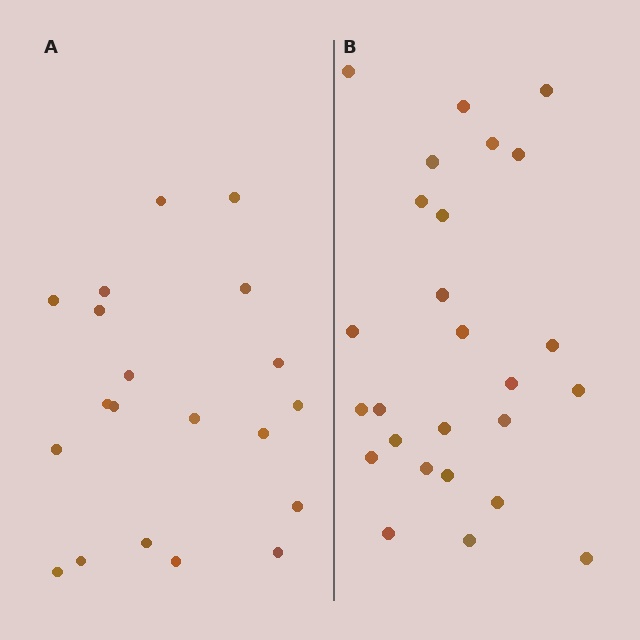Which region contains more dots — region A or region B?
Region B (the right region) has more dots.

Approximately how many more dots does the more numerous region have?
Region B has about 6 more dots than region A.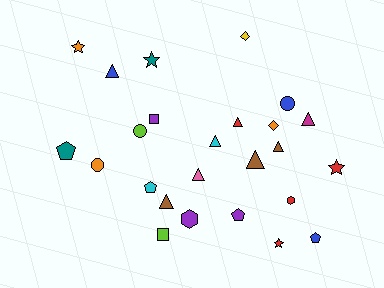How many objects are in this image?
There are 25 objects.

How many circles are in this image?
There are 3 circles.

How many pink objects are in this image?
There is 1 pink object.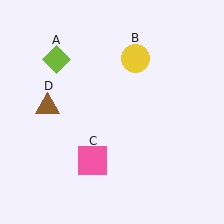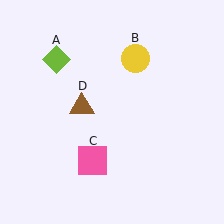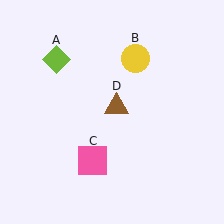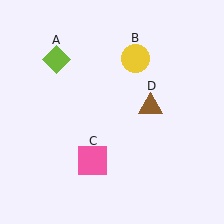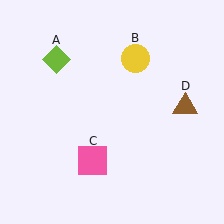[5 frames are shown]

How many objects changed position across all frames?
1 object changed position: brown triangle (object D).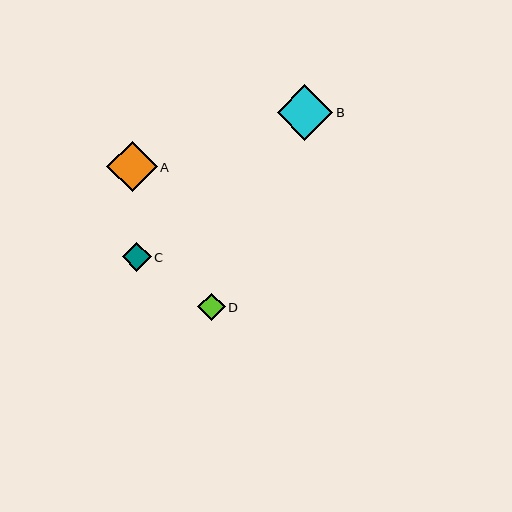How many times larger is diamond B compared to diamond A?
Diamond B is approximately 1.1 times the size of diamond A.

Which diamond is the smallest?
Diamond D is the smallest with a size of approximately 27 pixels.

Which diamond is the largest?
Diamond B is the largest with a size of approximately 55 pixels.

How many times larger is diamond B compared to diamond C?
Diamond B is approximately 1.9 times the size of diamond C.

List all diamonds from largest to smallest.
From largest to smallest: B, A, C, D.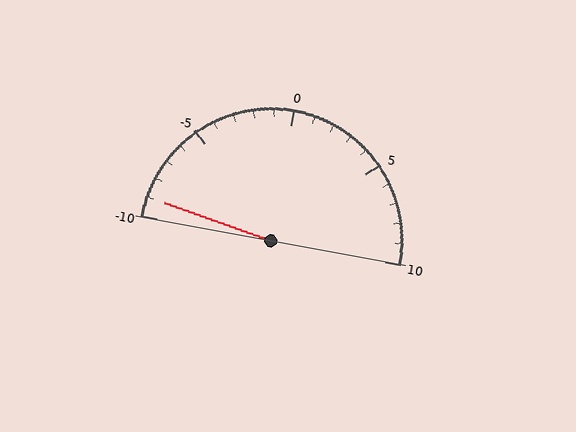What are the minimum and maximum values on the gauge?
The gauge ranges from -10 to 10.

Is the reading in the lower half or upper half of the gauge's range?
The reading is in the lower half of the range (-10 to 10).